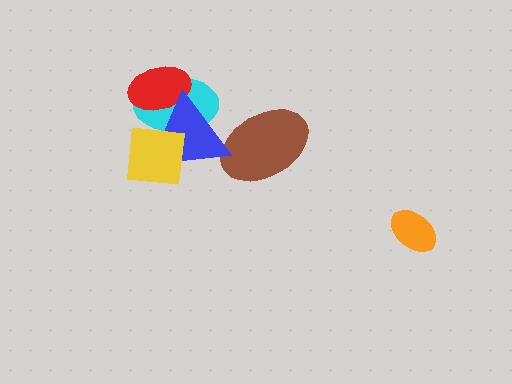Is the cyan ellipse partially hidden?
Yes, it is partially covered by another shape.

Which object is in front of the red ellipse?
The blue triangle is in front of the red ellipse.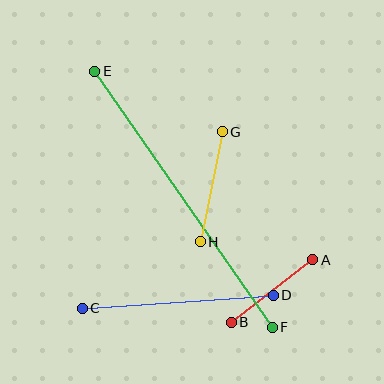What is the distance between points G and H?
The distance is approximately 112 pixels.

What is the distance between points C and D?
The distance is approximately 192 pixels.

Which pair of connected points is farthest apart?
Points E and F are farthest apart.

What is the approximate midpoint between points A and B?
The midpoint is at approximately (272, 291) pixels.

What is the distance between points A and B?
The distance is approximately 103 pixels.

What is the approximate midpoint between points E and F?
The midpoint is at approximately (183, 199) pixels.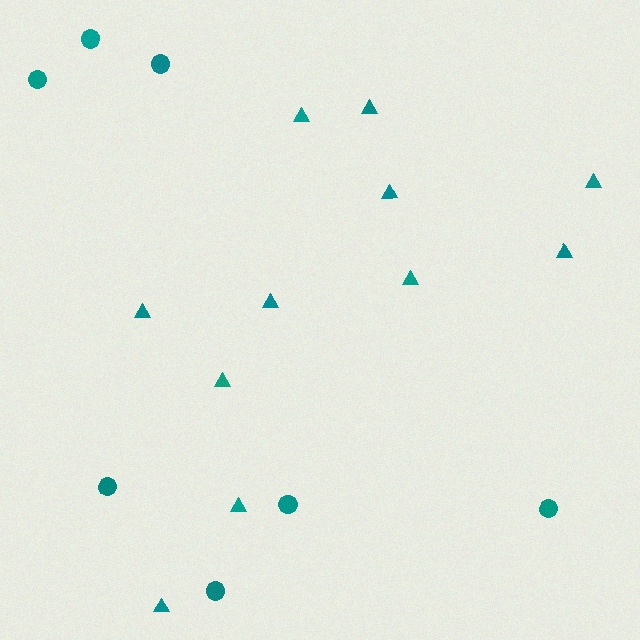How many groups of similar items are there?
There are 2 groups: one group of circles (7) and one group of triangles (11).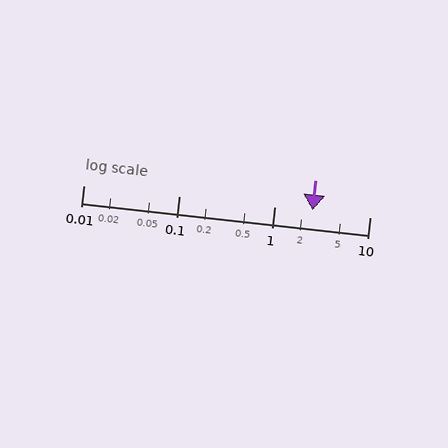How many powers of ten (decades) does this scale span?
The scale spans 3 decades, from 0.01 to 10.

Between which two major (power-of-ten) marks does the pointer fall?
The pointer is between 1 and 10.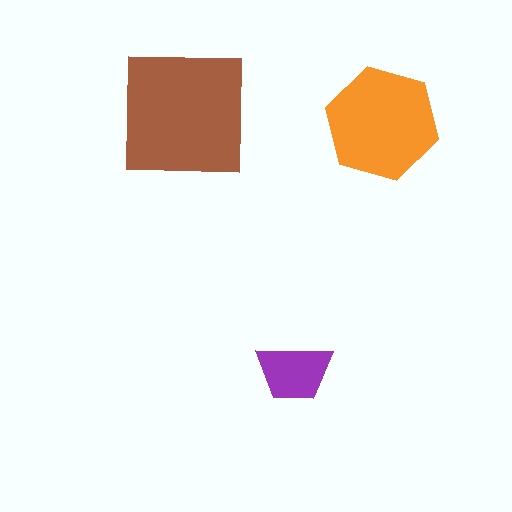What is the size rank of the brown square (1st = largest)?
1st.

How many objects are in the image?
There are 3 objects in the image.